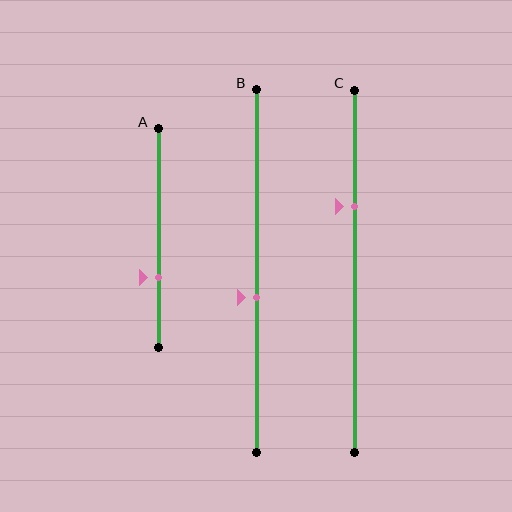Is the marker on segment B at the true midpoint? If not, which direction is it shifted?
No, the marker on segment B is shifted downward by about 7% of the segment length.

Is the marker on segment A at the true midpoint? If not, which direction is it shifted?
No, the marker on segment A is shifted downward by about 18% of the segment length.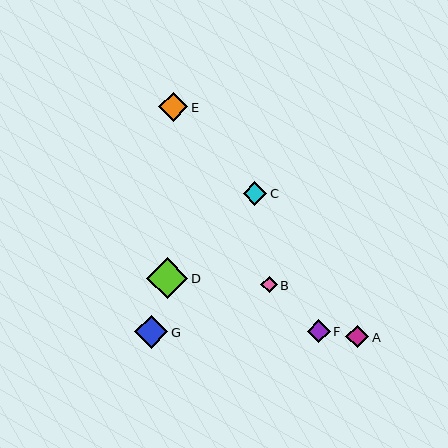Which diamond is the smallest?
Diamond B is the smallest with a size of approximately 16 pixels.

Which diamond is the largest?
Diamond D is the largest with a size of approximately 41 pixels.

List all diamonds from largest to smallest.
From largest to smallest: D, G, E, C, A, F, B.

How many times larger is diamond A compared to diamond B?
Diamond A is approximately 1.4 times the size of diamond B.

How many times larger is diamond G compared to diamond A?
Diamond G is approximately 1.4 times the size of diamond A.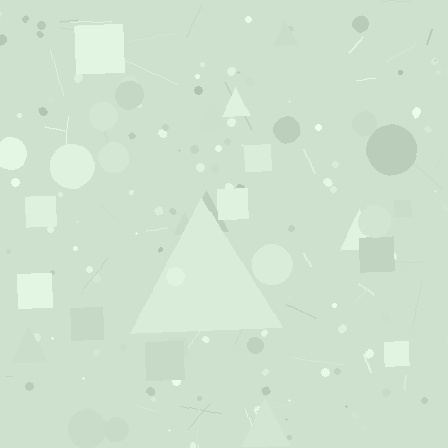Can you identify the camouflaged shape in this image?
The camouflaged shape is a triangle.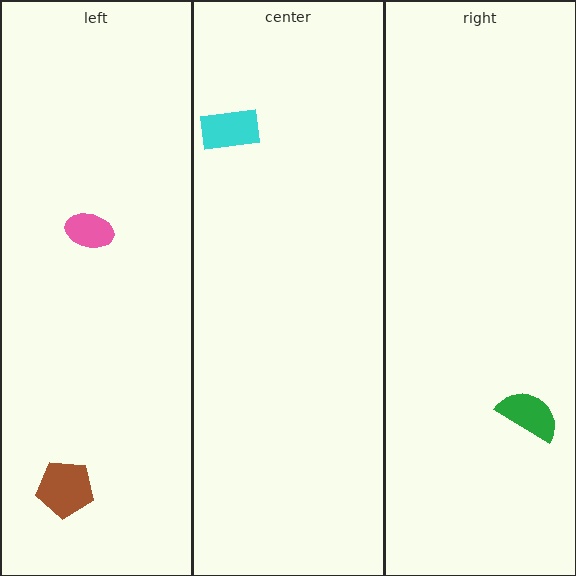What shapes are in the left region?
The pink ellipse, the brown pentagon.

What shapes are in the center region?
The cyan rectangle.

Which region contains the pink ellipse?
The left region.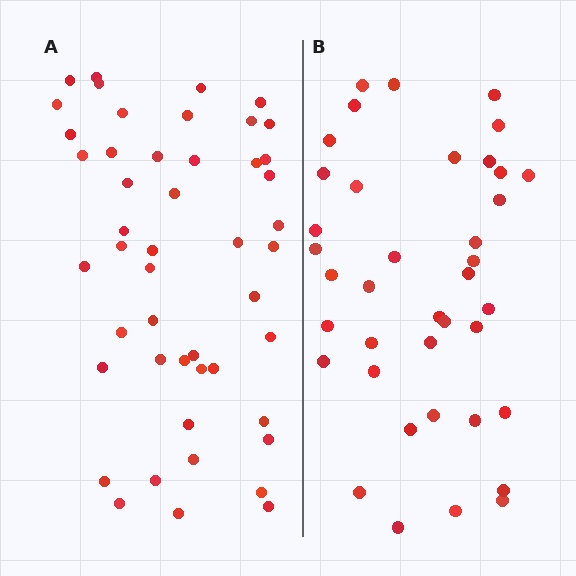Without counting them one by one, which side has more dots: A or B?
Region A (the left region) has more dots.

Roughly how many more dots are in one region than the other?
Region A has roughly 8 or so more dots than region B.